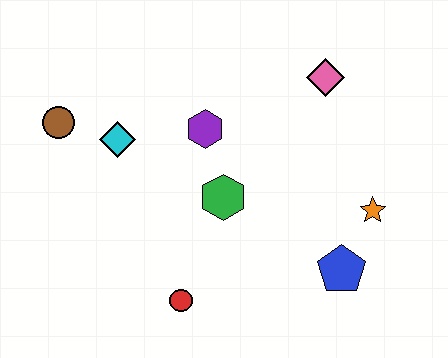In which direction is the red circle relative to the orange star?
The red circle is to the left of the orange star.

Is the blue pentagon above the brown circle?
No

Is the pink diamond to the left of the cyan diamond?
No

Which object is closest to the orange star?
The blue pentagon is closest to the orange star.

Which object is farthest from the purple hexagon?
The blue pentagon is farthest from the purple hexagon.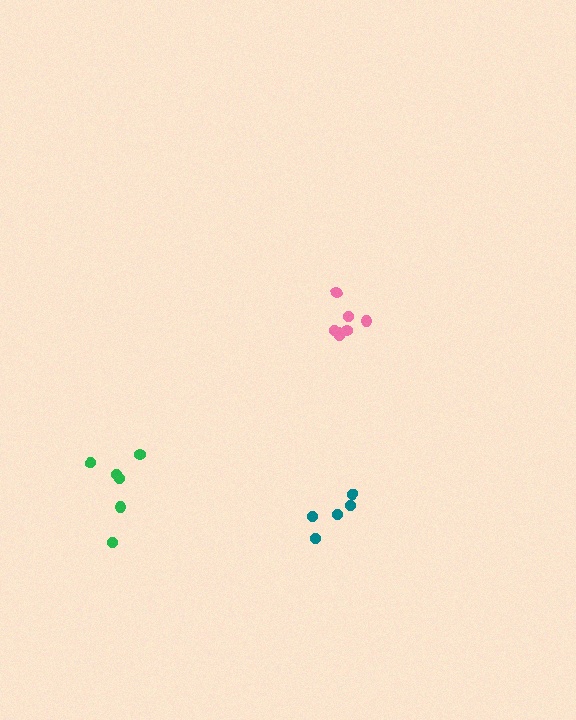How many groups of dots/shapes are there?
There are 3 groups.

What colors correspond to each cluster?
The clusters are colored: teal, pink, green.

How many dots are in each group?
Group 1: 5 dots, Group 2: 7 dots, Group 3: 6 dots (18 total).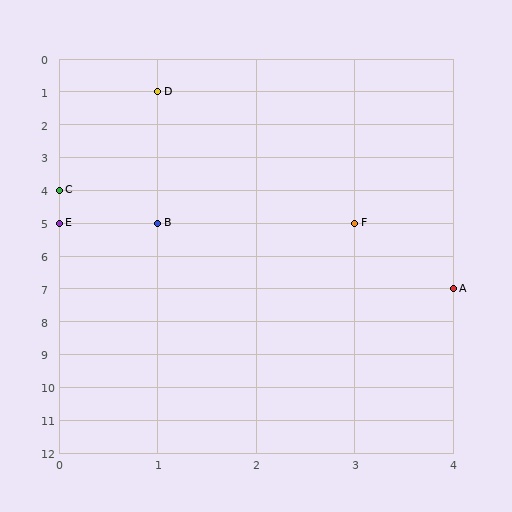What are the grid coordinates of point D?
Point D is at grid coordinates (1, 1).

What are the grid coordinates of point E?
Point E is at grid coordinates (0, 5).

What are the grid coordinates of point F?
Point F is at grid coordinates (3, 5).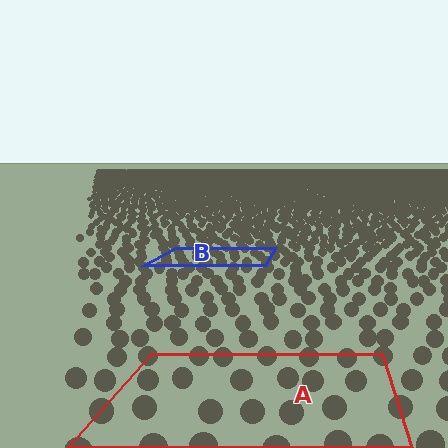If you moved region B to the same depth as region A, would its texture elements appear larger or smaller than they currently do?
They would appear larger. At a closer depth, the same texture elements are projected at a bigger on-screen size.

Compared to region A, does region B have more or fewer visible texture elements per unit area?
Region B has more texture elements per unit area — they are packed more densely because it is farther away.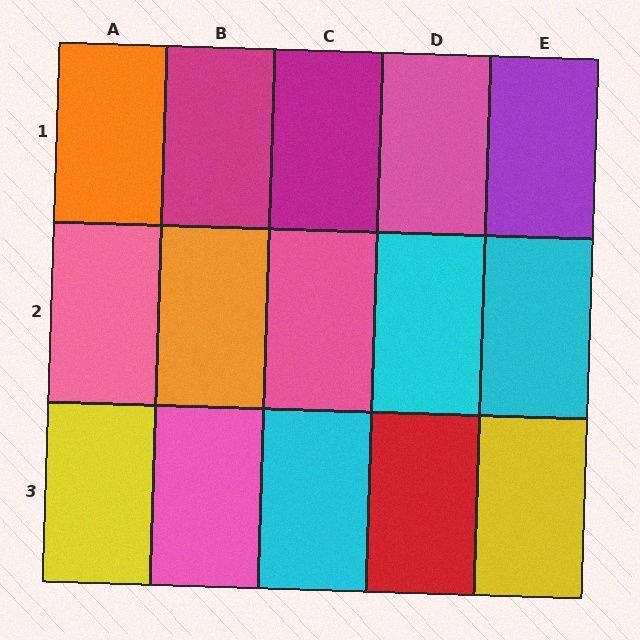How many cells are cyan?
3 cells are cyan.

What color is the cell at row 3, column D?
Red.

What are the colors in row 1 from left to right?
Orange, magenta, magenta, pink, purple.